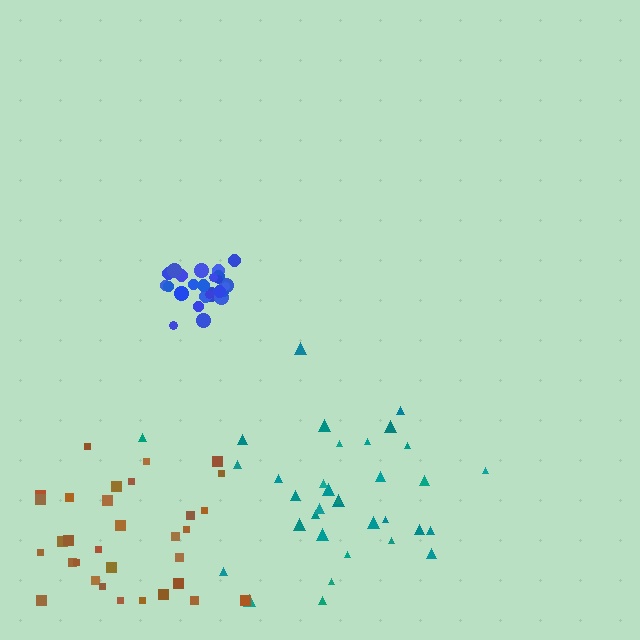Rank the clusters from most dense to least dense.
blue, brown, teal.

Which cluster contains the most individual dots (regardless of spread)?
Teal (34).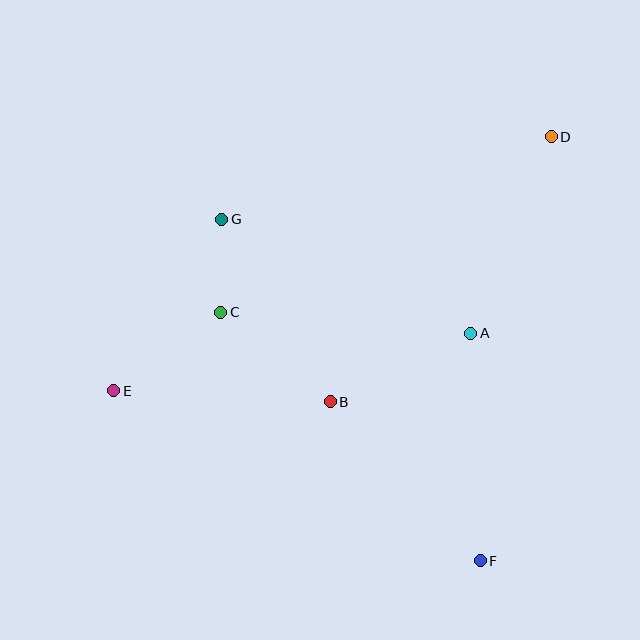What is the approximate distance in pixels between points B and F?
The distance between B and F is approximately 219 pixels.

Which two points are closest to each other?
Points C and G are closest to each other.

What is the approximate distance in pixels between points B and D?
The distance between B and D is approximately 345 pixels.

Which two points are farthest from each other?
Points D and E are farthest from each other.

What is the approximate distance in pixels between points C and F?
The distance between C and F is approximately 359 pixels.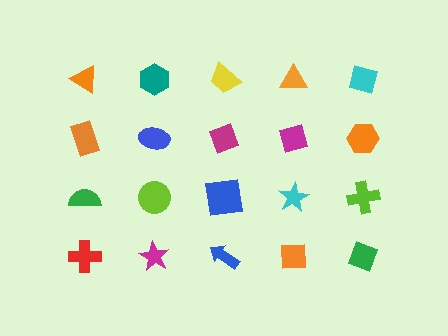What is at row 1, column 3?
A yellow trapezoid.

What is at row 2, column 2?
A blue ellipse.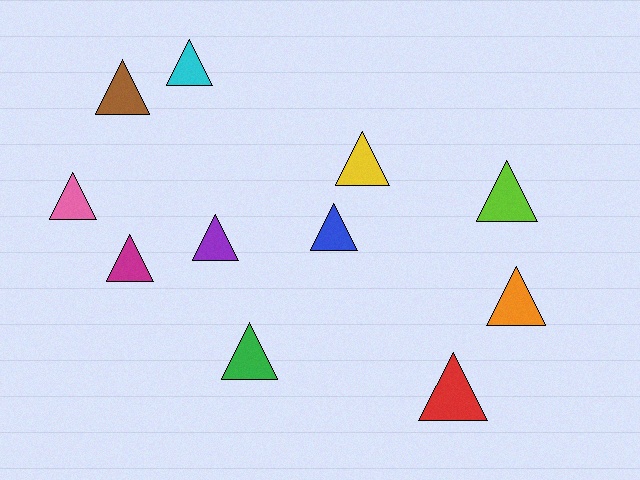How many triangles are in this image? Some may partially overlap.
There are 11 triangles.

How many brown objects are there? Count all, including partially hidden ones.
There is 1 brown object.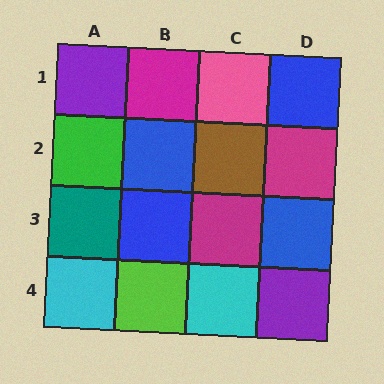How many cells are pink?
1 cell is pink.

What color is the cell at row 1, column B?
Magenta.